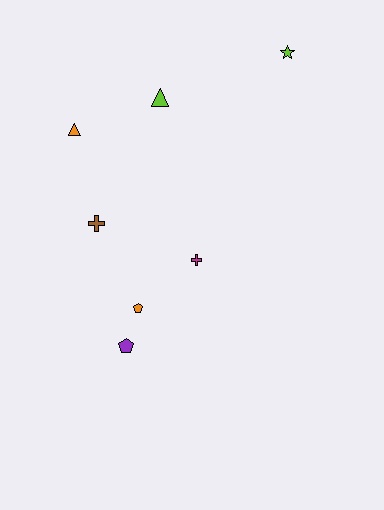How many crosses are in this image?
There are 2 crosses.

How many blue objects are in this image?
There are no blue objects.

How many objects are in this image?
There are 7 objects.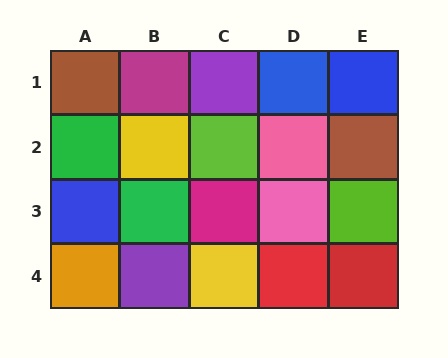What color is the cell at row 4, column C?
Yellow.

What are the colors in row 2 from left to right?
Green, yellow, lime, pink, brown.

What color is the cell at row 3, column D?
Pink.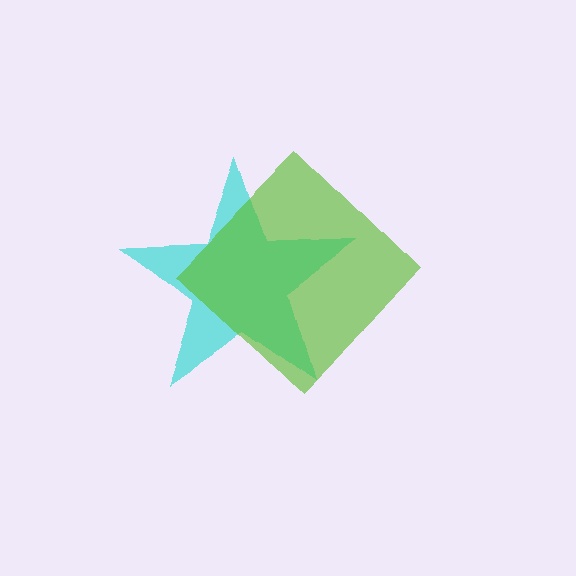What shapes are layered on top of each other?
The layered shapes are: a cyan star, a lime diamond.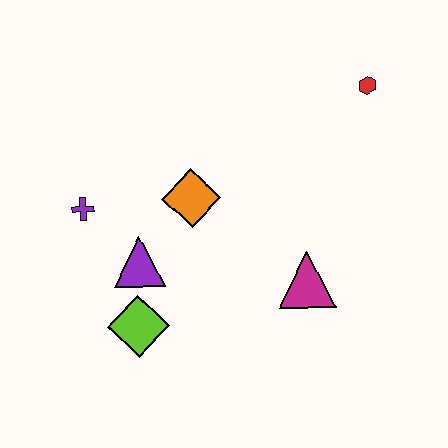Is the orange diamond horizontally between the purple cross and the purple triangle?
No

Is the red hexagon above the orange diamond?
Yes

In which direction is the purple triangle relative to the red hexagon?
The purple triangle is to the left of the red hexagon.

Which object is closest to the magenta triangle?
The orange diamond is closest to the magenta triangle.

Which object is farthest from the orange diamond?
The red hexagon is farthest from the orange diamond.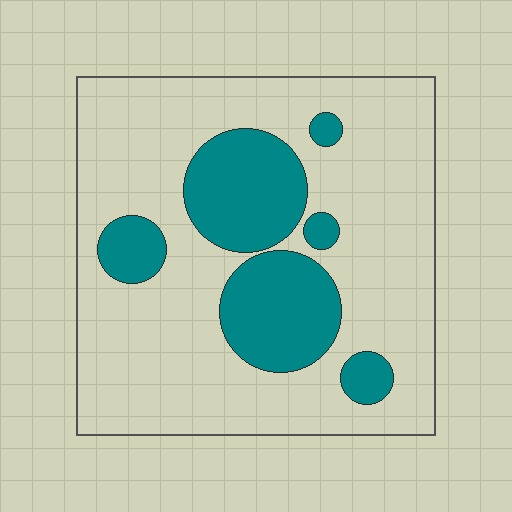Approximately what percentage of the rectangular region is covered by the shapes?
Approximately 25%.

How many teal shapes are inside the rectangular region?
6.